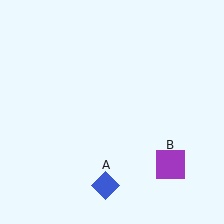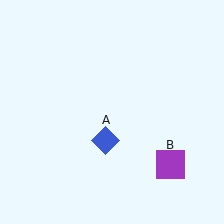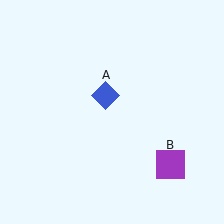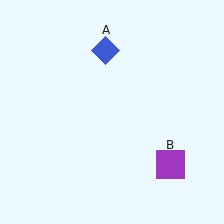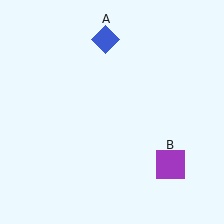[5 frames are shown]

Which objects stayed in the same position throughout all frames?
Purple square (object B) remained stationary.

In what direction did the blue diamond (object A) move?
The blue diamond (object A) moved up.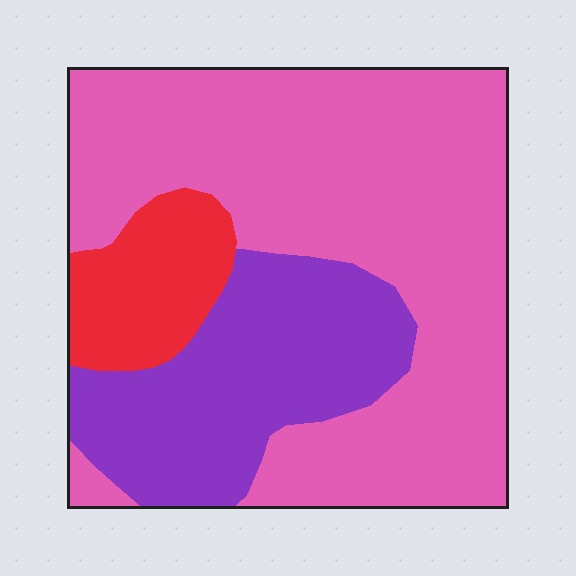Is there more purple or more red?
Purple.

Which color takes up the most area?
Pink, at roughly 60%.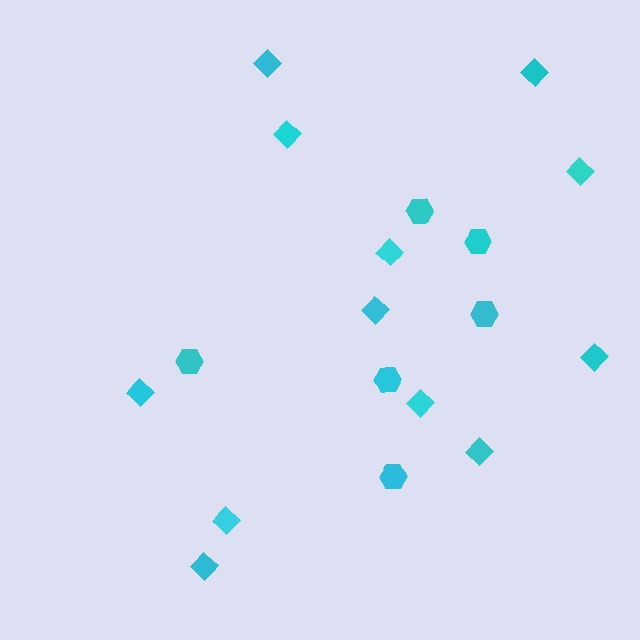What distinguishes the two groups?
There are 2 groups: one group of diamonds (12) and one group of hexagons (6).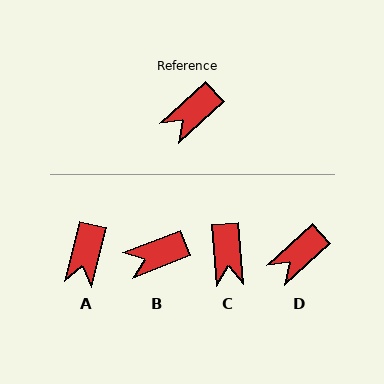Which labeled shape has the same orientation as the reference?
D.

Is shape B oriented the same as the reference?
No, it is off by about 21 degrees.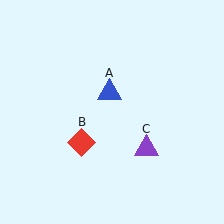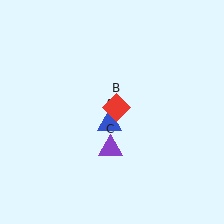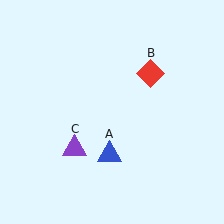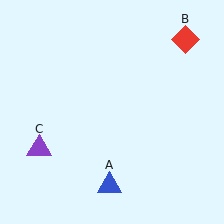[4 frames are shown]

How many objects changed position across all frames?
3 objects changed position: blue triangle (object A), red diamond (object B), purple triangle (object C).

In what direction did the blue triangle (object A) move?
The blue triangle (object A) moved down.